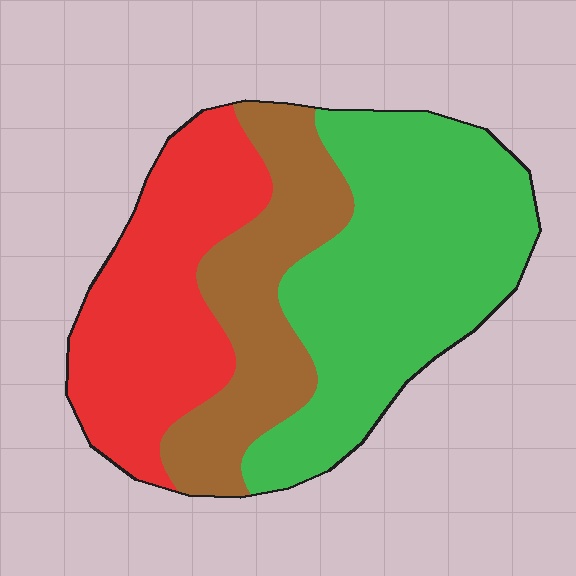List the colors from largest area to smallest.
From largest to smallest: green, red, brown.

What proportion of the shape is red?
Red takes up about one third (1/3) of the shape.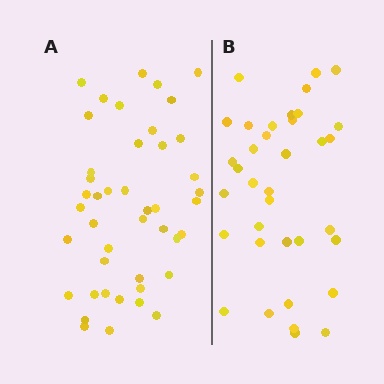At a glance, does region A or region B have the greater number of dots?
Region A (the left region) has more dots.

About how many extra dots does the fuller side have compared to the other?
Region A has roughly 8 or so more dots than region B.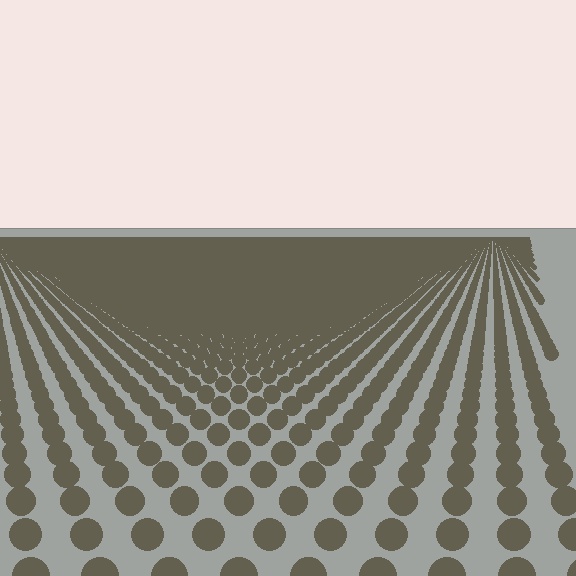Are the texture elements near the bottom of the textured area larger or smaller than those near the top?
Larger. Near the bottom, elements are closer to the viewer and appear at a bigger on-screen size.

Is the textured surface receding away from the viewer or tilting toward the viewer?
The surface is receding away from the viewer. Texture elements get smaller and denser toward the top.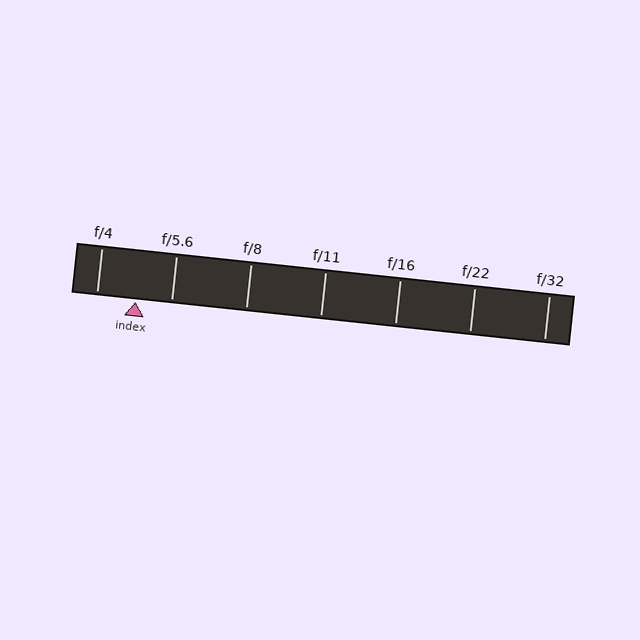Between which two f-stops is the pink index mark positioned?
The index mark is between f/4 and f/5.6.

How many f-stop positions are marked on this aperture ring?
There are 7 f-stop positions marked.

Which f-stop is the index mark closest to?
The index mark is closest to f/5.6.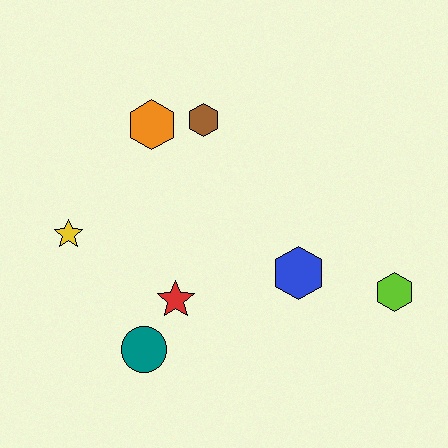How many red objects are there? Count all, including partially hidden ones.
There is 1 red object.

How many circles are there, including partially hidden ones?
There is 1 circle.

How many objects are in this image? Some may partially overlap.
There are 7 objects.